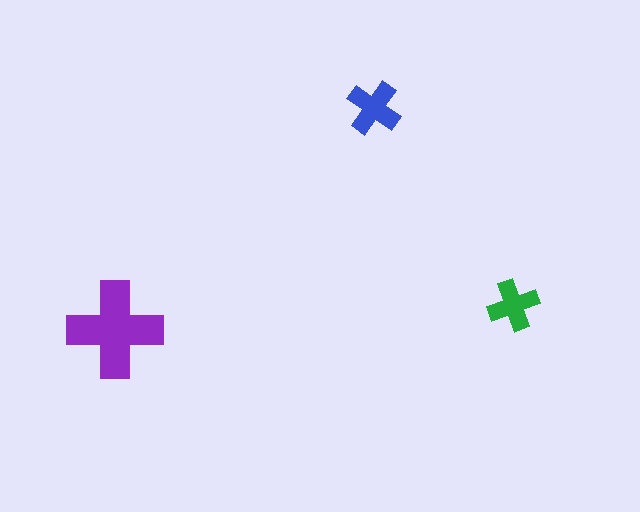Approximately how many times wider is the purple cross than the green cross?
About 2 times wider.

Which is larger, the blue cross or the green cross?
The blue one.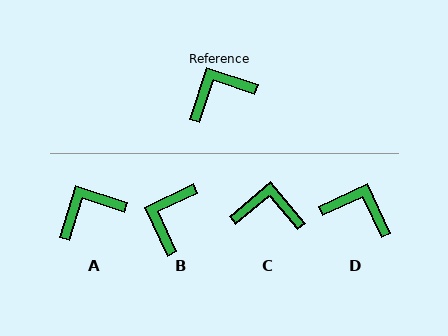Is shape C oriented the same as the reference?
No, it is off by about 32 degrees.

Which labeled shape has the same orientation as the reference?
A.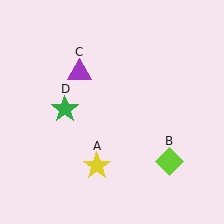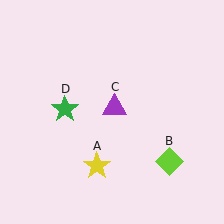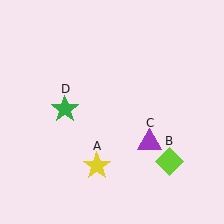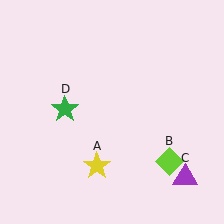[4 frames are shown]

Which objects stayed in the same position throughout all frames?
Yellow star (object A) and lime diamond (object B) and green star (object D) remained stationary.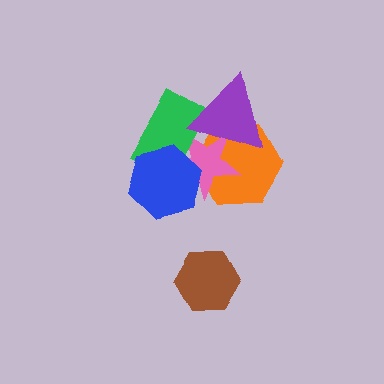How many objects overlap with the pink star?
4 objects overlap with the pink star.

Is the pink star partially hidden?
Yes, it is partially covered by another shape.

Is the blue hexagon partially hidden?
No, no other shape covers it.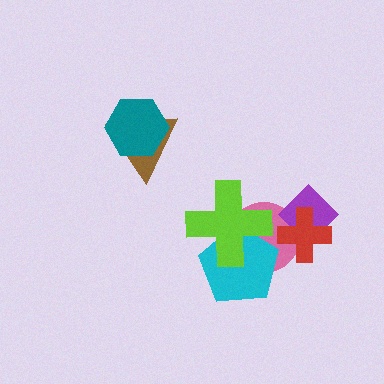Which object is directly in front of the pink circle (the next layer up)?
The cyan pentagon is directly in front of the pink circle.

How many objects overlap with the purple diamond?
2 objects overlap with the purple diamond.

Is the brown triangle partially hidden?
Yes, it is partially covered by another shape.